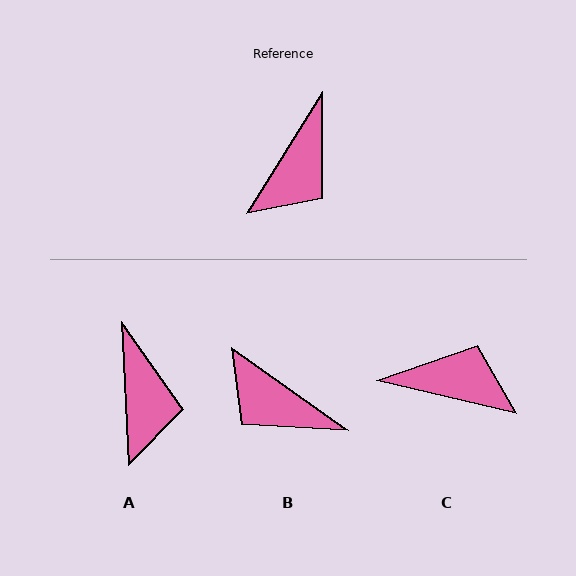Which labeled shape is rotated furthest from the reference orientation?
C, about 109 degrees away.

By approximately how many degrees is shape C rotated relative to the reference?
Approximately 109 degrees counter-clockwise.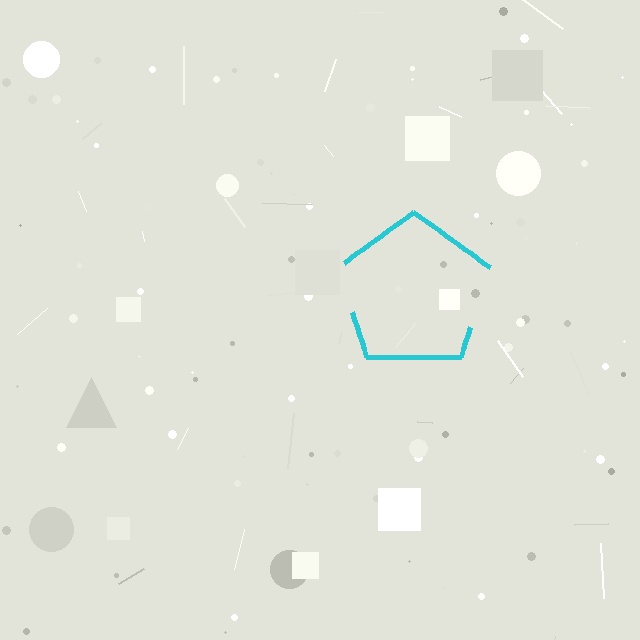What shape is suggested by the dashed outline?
The dashed outline suggests a pentagon.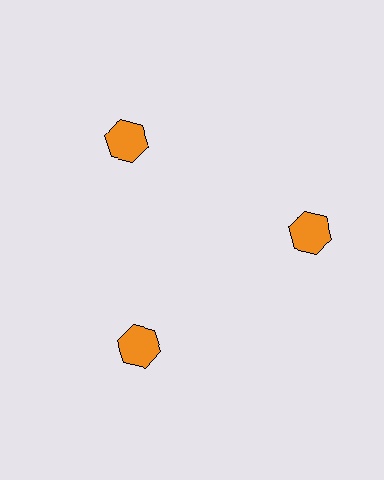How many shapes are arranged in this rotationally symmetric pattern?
There are 3 shapes, arranged in 3 groups of 1.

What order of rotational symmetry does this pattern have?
This pattern has 3-fold rotational symmetry.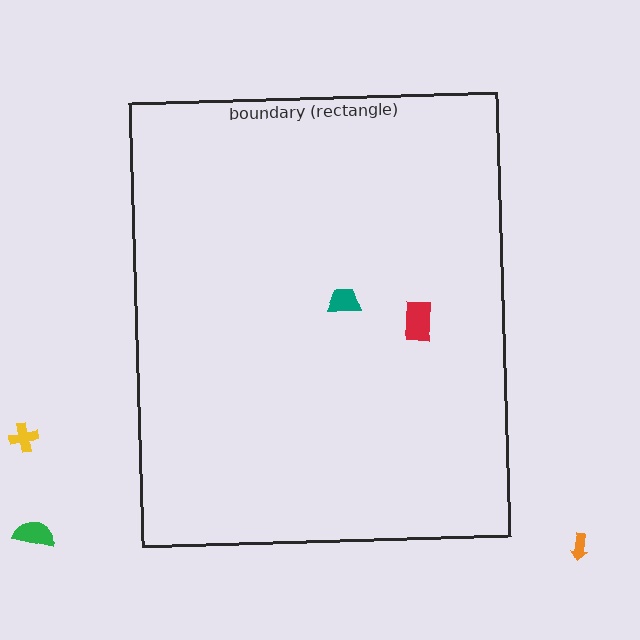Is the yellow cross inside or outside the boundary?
Outside.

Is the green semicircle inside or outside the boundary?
Outside.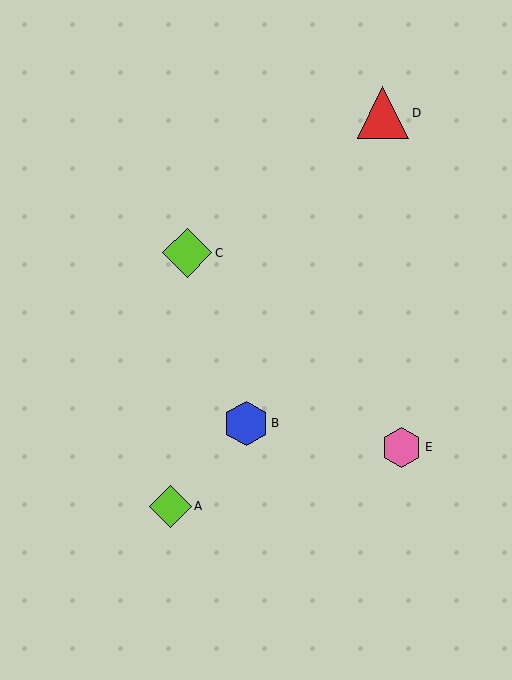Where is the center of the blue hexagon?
The center of the blue hexagon is at (246, 423).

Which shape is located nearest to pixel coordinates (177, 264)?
The lime diamond (labeled C) at (187, 253) is nearest to that location.